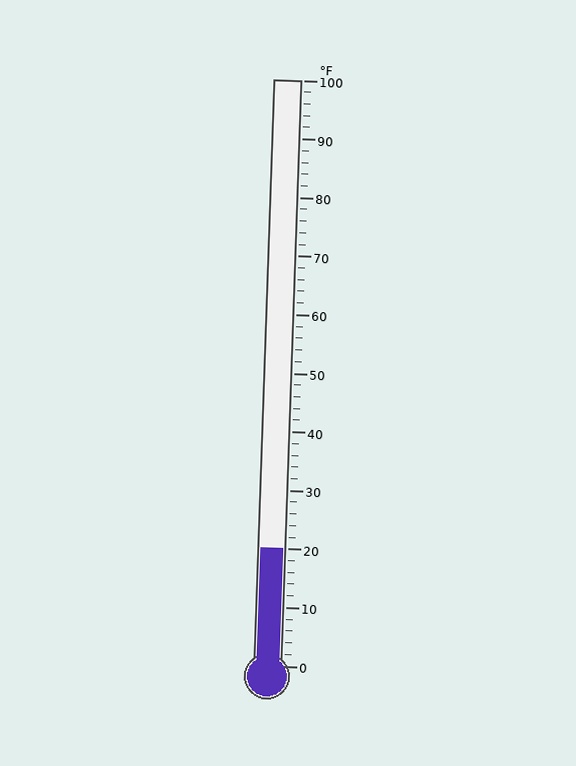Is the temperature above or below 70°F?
The temperature is below 70°F.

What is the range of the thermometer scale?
The thermometer scale ranges from 0°F to 100°F.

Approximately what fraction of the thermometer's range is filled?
The thermometer is filled to approximately 20% of its range.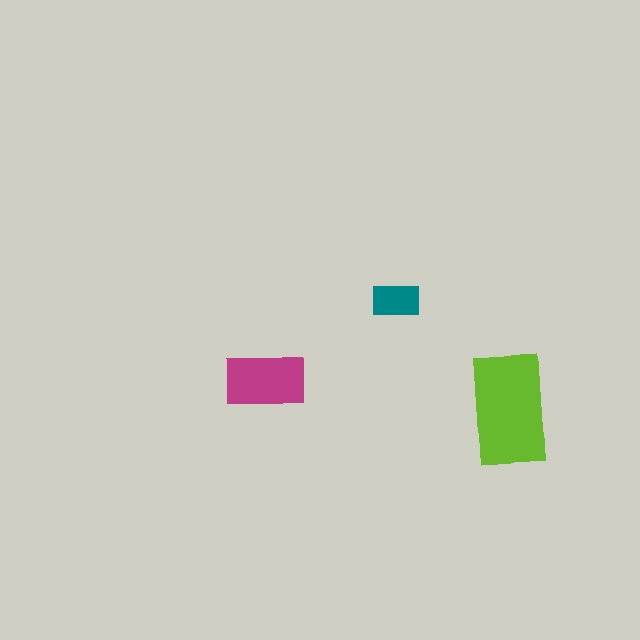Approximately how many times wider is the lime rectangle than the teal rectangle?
About 2.5 times wider.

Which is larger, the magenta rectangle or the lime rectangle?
The lime one.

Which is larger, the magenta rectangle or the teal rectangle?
The magenta one.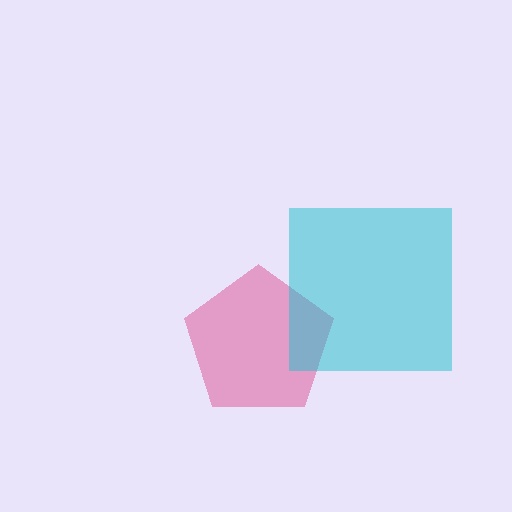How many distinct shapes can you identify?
There are 2 distinct shapes: a pink pentagon, a cyan square.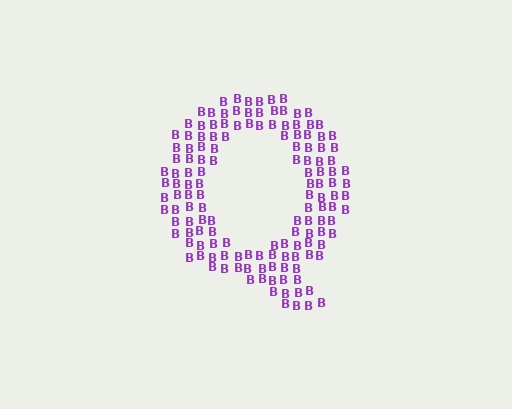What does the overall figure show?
The overall figure shows the letter Q.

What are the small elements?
The small elements are letter B's.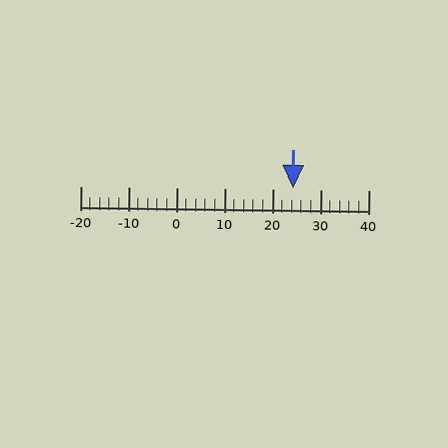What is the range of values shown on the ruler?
The ruler shows values from -20 to 40.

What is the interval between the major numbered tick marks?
The major tick marks are spaced 10 units apart.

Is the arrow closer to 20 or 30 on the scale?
The arrow is closer to 20.